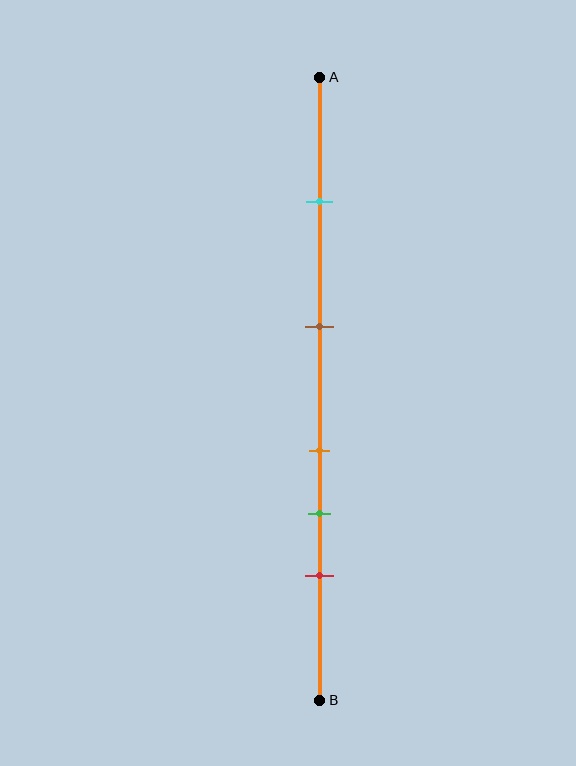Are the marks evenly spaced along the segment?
No, the marks are not evenly spaced.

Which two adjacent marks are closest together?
The orange and green marks are the closest adjacent pair.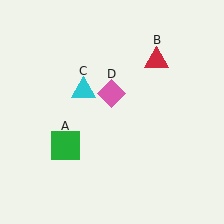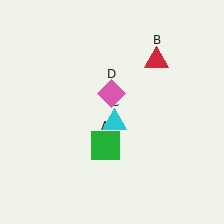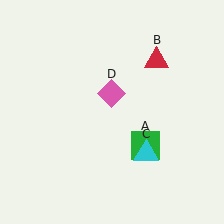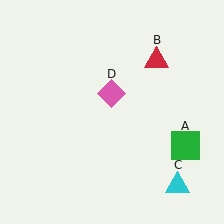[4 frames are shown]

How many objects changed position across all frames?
2 objects changed position: green square (object A), cyan triangle (object C).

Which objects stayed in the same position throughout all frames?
Red triangle (object B) and pink diamond (object D) remained stationary.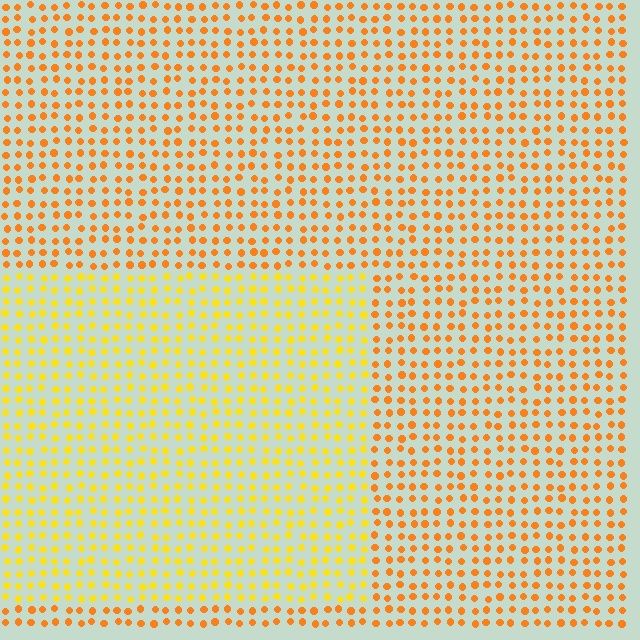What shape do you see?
I see a rectangle.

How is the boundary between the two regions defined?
The boundary is defined purely by a slight shift in hue (about 26 degrees). Spacing, size, and orientation are identical on both sides.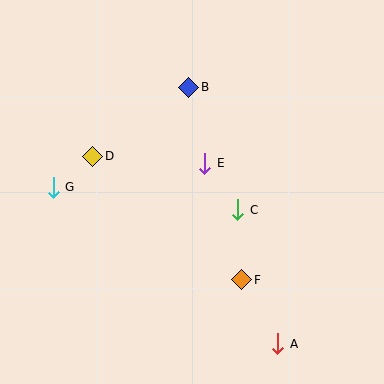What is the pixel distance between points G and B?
The distance between G and B is 168 pixels.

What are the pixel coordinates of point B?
Point B is at (189, 87).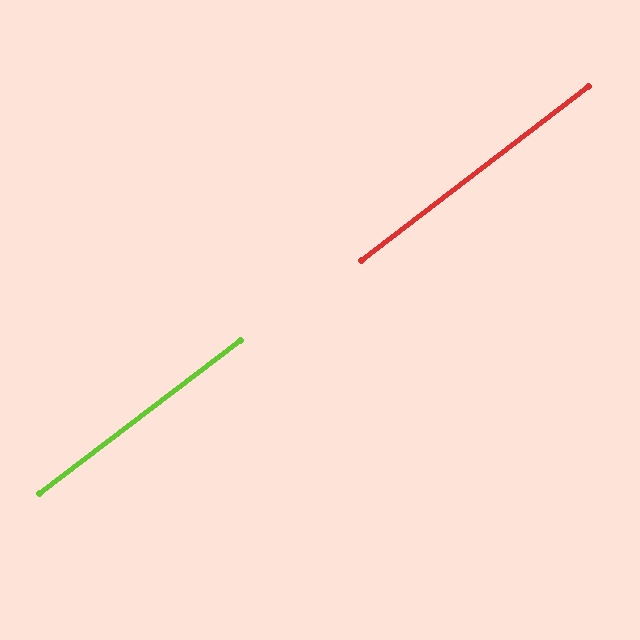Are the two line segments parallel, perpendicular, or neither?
Parallel — their directions differ by only 0.2°.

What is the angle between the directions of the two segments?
Approximately 0 degrees.